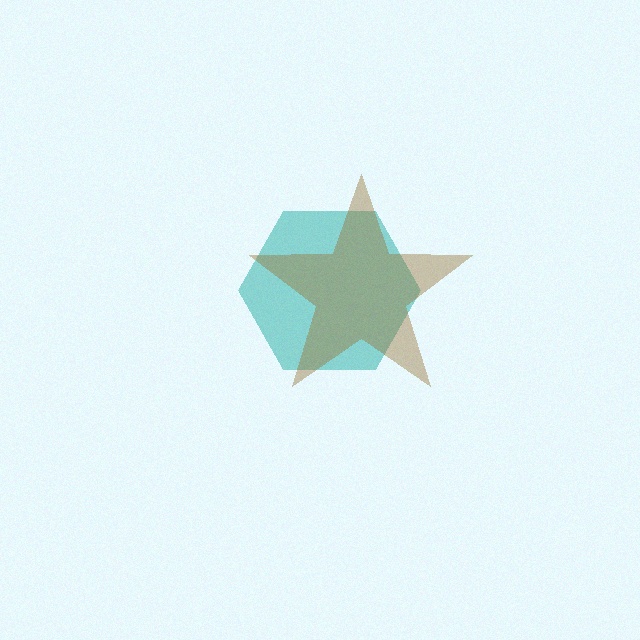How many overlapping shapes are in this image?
There are 2 overlapping shapes in the image.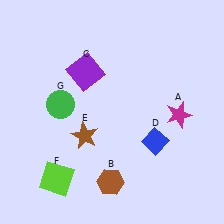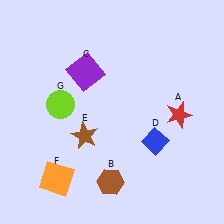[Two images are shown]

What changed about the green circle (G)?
In Image 1, G is green. In Image 2, it changed to lime.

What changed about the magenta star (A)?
In Image 1, A is magenta. In Image 2, it changed to red.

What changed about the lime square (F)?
In Image 1, F is lime. In Image 2, it changed to orange.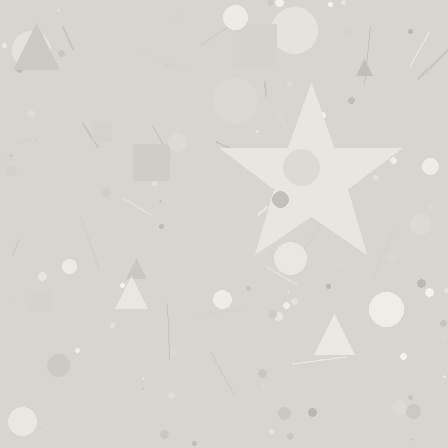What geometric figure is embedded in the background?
A star is embedded in the background.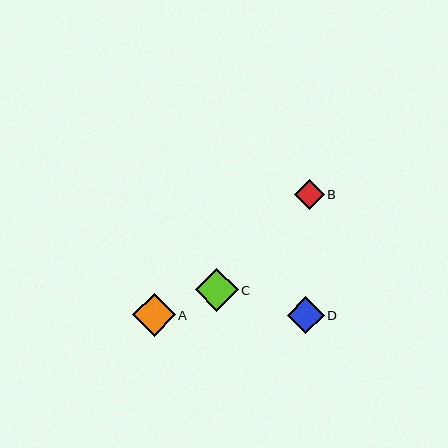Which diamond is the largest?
Diamond C is the largest with a size of approximately 43 pixels.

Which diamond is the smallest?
Diamond B is the smallest with a size of approximately 30 pixels.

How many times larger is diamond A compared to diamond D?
Diamond A is approximately 1.2 times the size of diamond D.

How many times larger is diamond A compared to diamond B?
Diamond A is approximately 1.4 times the size of diamond B.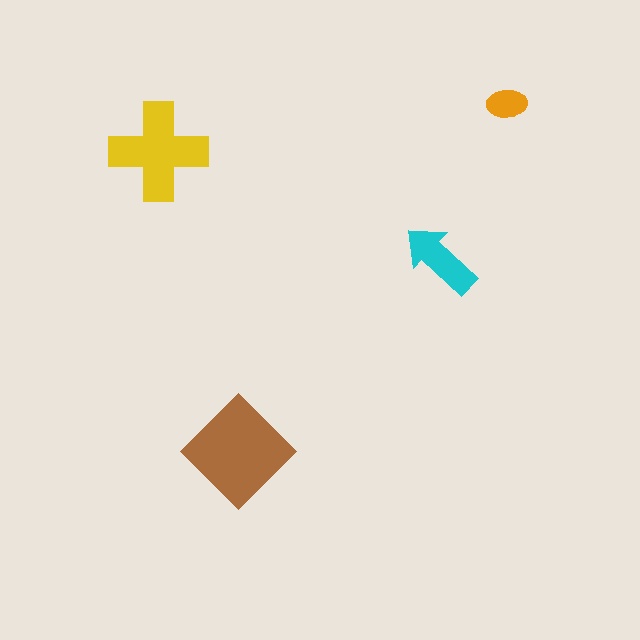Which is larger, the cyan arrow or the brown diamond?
The brown diamond.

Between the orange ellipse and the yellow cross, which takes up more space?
The yellow cross.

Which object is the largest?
The brown diamond.